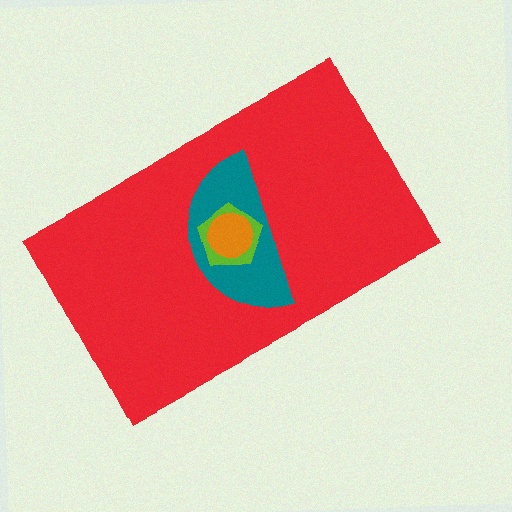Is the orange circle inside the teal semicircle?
Yes.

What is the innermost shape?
The orange circle.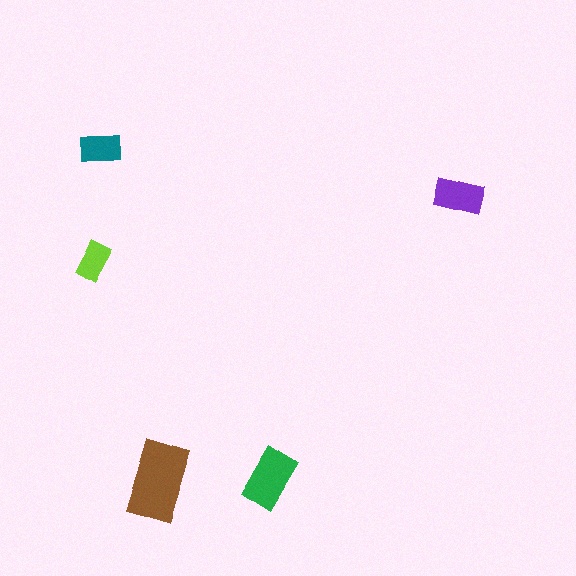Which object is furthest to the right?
The purple rectangle is rightmost.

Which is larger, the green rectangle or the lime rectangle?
The green one.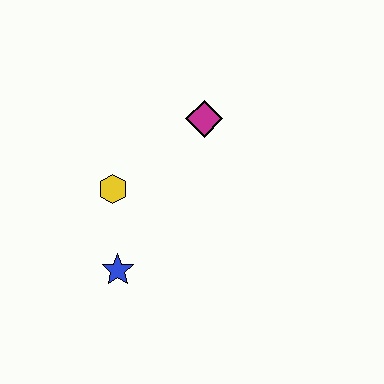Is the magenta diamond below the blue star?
No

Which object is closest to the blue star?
The yellow hexagon is closest to the blue star.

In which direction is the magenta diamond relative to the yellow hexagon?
The magenta diamond is to the right of the yellow hexagon.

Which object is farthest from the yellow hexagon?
The magenta diamond is farthest from the yellow hexagon.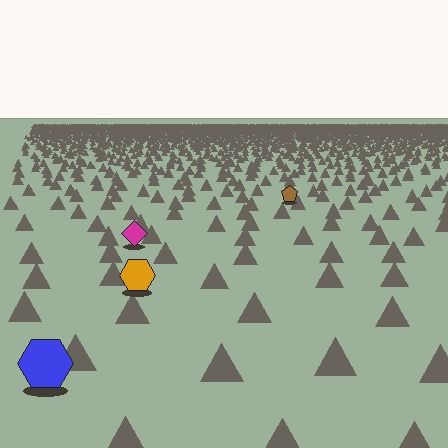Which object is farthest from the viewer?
The brown pentagon is farthest from the viewer. It appears smaller and the ground texture around it is denser.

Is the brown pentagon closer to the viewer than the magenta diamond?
No. The magenta diamond is closer — you can tell from the texture gradient: the ground texture is coarser near it.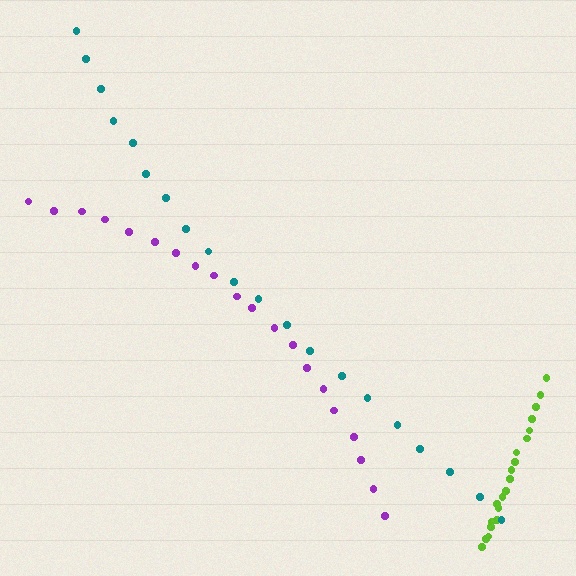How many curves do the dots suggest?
There are 3 distinct paths.